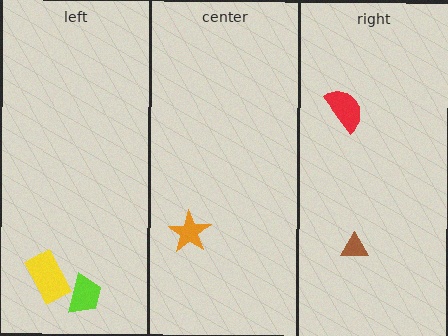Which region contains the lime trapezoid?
The left region.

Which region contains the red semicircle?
The right region.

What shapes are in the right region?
The brown triangle, the red semicircle.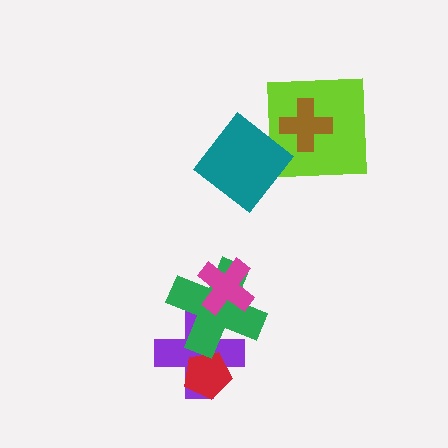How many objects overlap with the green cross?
2 objects overlap with the green cross.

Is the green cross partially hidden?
Yes, it is partially covered by another shape.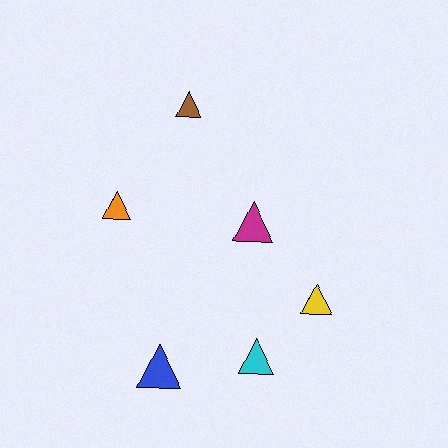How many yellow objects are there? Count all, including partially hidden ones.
There is 1 yellow object.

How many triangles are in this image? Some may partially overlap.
There are 6 triangles.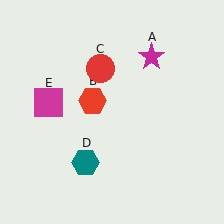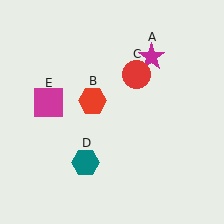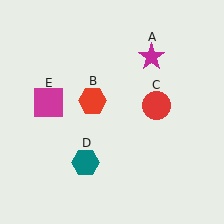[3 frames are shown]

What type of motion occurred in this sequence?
The red circle (object C) rotated clockwise around the center of the scene.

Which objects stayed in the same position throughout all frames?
Magenta star (object A) and red hexagon (object B) and teal hexagon (object D) and magenta square (object E) remained stationary.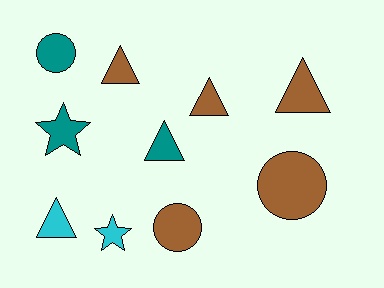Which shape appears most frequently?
Triangle, with 5 objects.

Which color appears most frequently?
Brown, with 5 objects.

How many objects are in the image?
There are 10 objects.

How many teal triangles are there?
There is 1 teal triangle.